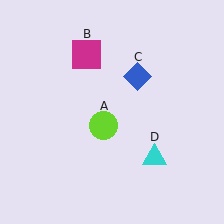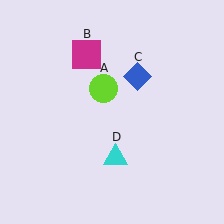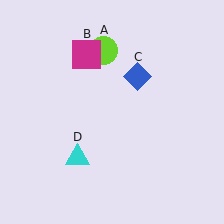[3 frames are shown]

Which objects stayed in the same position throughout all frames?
Magenta square (object B) and blue diamond (object C) remained stationary.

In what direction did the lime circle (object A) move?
The lime circle (object A) moved up.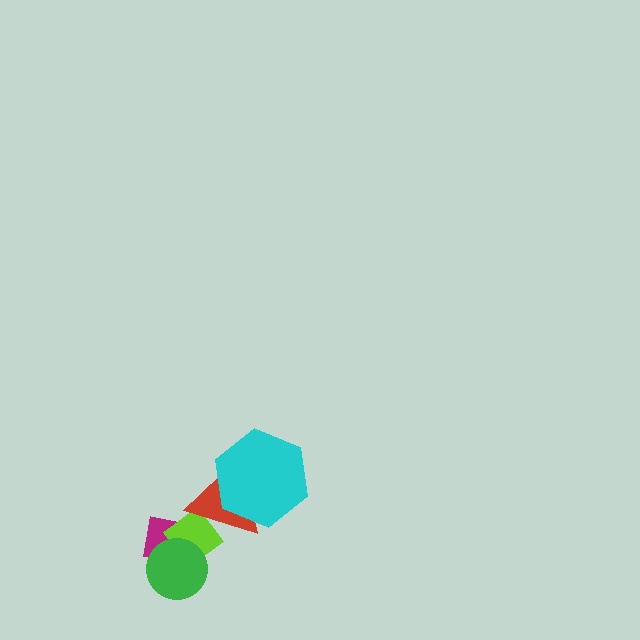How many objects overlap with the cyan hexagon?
1 object overlaps with the cyan hexagon.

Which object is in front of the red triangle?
The cyan hexagon is in front of the red triangle.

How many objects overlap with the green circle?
2 objects overlap with the green circle.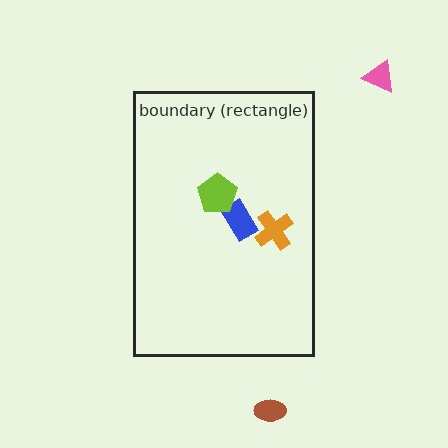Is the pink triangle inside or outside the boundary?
Outside.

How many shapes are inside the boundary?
3 inside, 2 outside.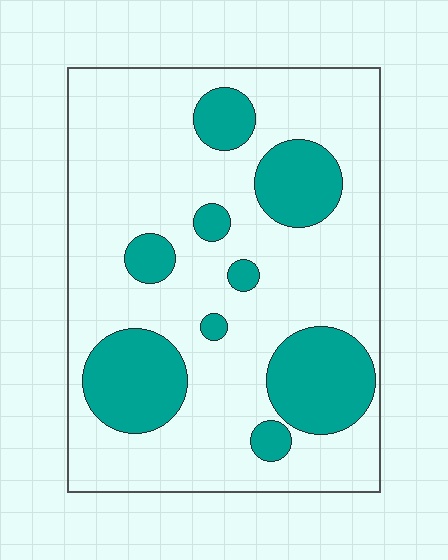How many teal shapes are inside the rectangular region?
9.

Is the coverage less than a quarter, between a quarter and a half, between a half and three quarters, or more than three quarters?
Between a quarter and a half.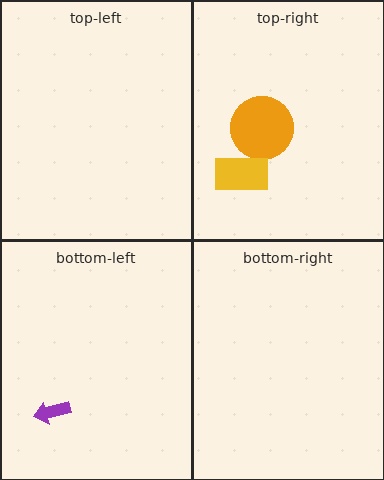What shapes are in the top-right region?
The orange circle, the yellow rectangle.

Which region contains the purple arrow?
The bottom-left region.